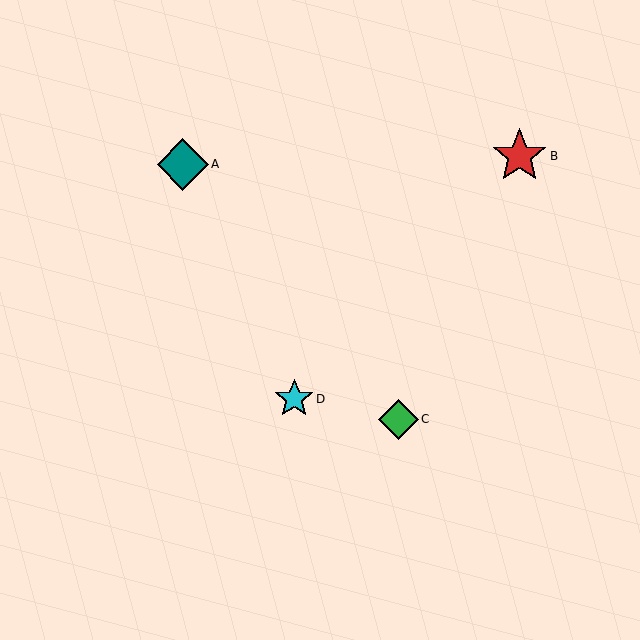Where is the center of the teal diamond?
The center of the teal diamond is at (183, 164).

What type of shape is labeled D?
Shape D is a cyan star.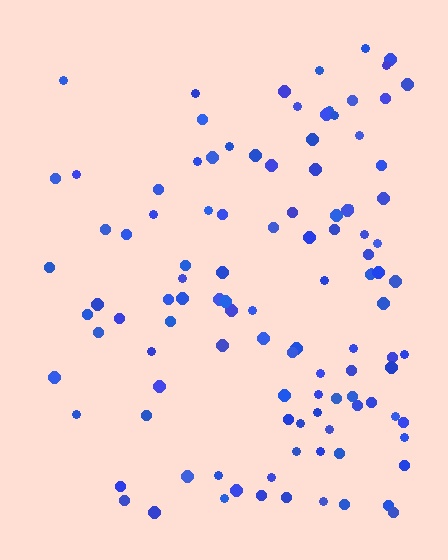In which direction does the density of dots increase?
From left to right, with the right side densest.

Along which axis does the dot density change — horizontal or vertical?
Horizontal.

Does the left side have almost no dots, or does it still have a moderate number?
Still a moderate number, just noticeably fewer than the right.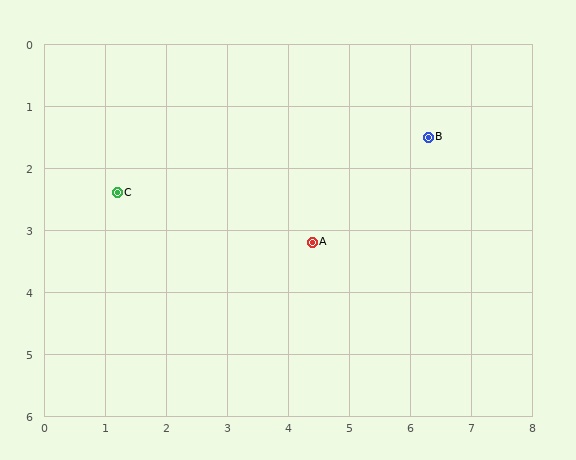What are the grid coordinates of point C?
Point C is at approximately (1.2, 2.4).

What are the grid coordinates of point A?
Point A is at approximately (4.4, 3.2).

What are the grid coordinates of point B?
Point B is at approximately (6.3, 1.5).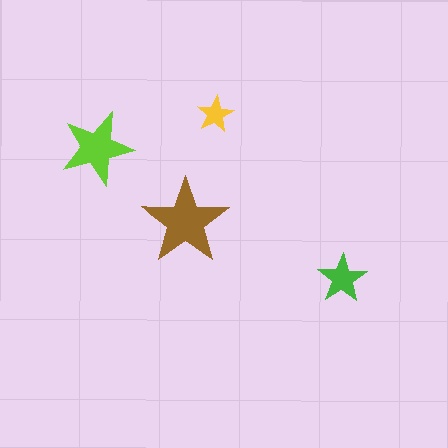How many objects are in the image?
There are 4 objects in the image.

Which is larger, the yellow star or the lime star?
The lime one.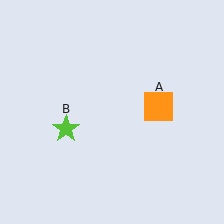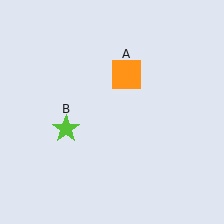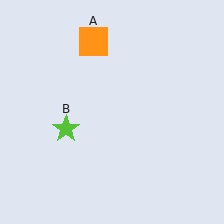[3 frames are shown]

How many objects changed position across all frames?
1 object changed position: orange square (object A).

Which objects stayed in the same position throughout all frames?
Lime star (object B) remained stationary.